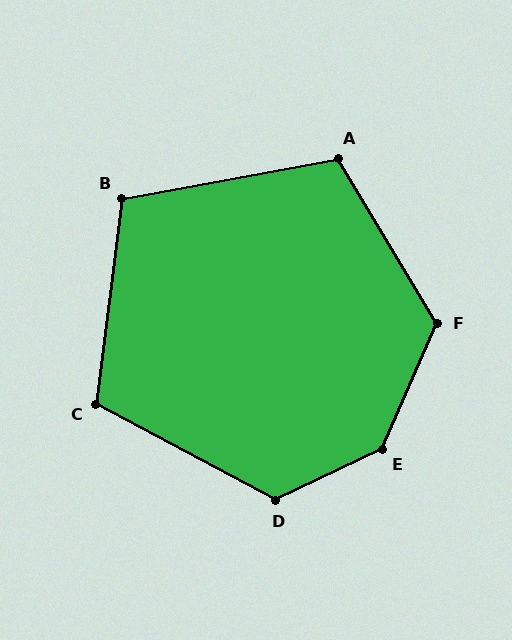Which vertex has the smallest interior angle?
B, at approximately 107 degrees.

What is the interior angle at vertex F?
Approximately 126 degrees (obtuse).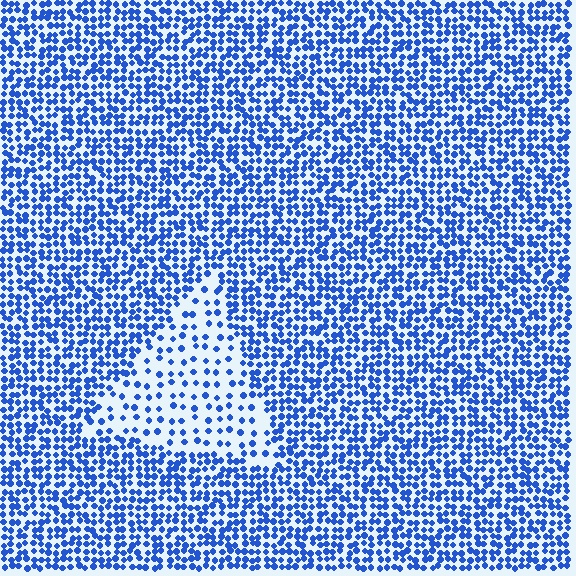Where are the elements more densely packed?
The elements are more densely packed outside the triangle boundary.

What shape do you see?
I see a triangle.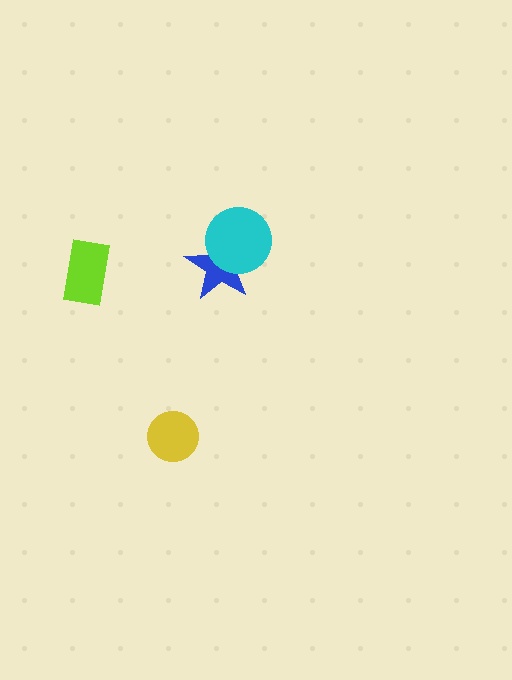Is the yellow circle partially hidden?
No, no other shape covers it.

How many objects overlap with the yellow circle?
0 objects overlap with the yellow circle.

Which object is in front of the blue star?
The cyan circle is in front of the blue star.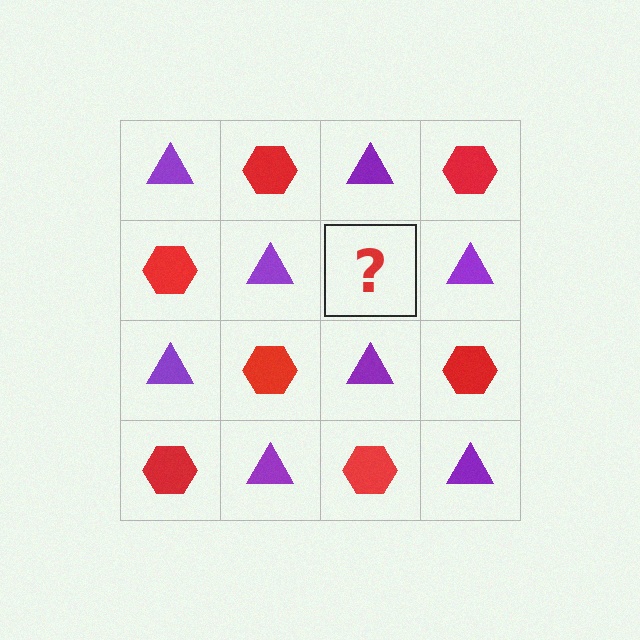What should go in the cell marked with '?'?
The missing cell should contain a red hexagon.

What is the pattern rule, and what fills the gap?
The rule is that it alternates purple triangle and red hexagon in a checkerboard pattern. The gap should be filled with a red hexagon.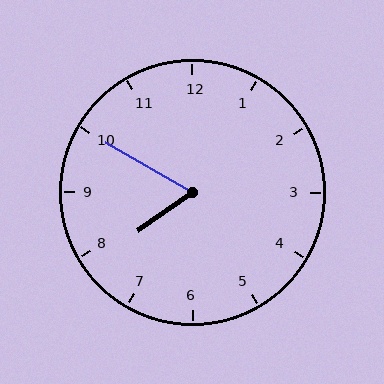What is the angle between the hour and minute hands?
Approximately 65 degrees.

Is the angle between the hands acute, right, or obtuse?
It is acute.